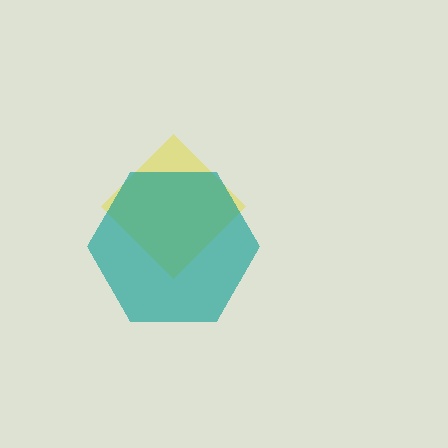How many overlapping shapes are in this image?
There are 2 overlapping shapes in the image.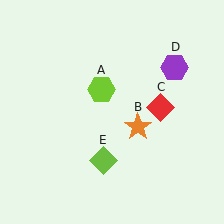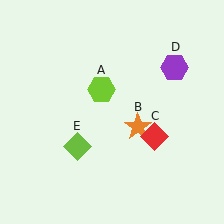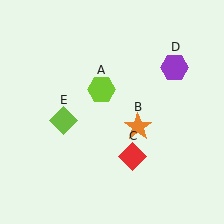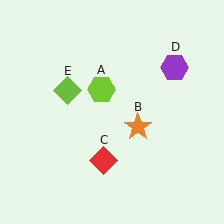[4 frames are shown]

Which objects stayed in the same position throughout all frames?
Lime hexagon (object A) and orange star (object B) and purple hexagon (object D) remained stationary.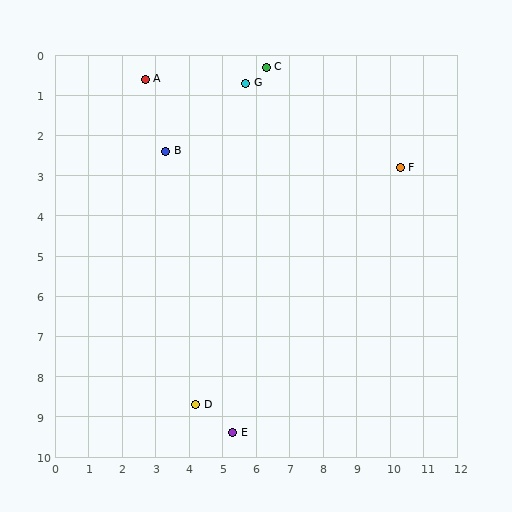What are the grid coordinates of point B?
Point B is at approximately (3.3, 2.4).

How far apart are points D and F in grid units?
Points D and F are about 8.5 grid units apart.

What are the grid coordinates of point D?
Point D is at approximately (4.2, 8.7).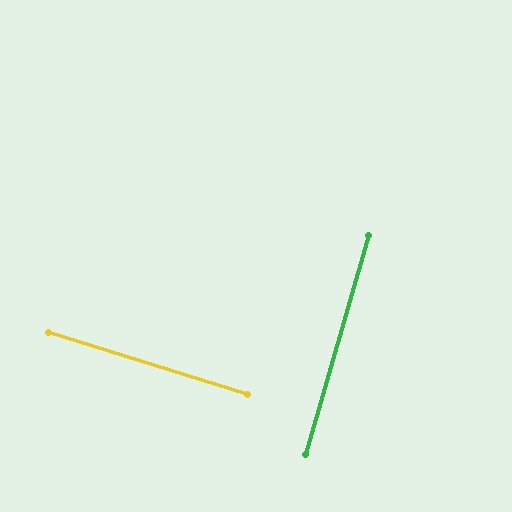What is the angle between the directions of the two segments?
Approximately 89 degrees.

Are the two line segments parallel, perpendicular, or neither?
Perpendicular — they meet at approximately 89°.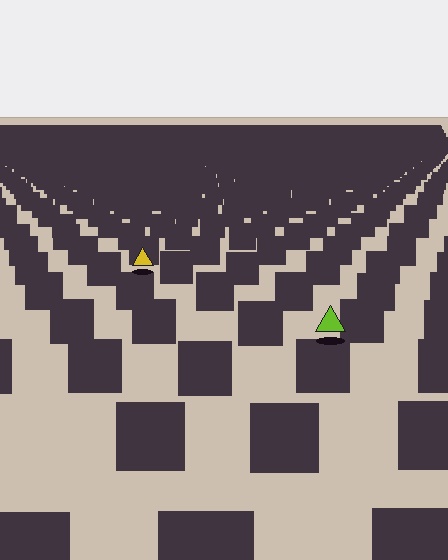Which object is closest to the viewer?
The lime triangle is closest. The texture marks near it are larger and more spread out.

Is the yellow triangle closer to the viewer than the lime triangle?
No. The lime triangle is closer — you can tell from the texture gradient: the ground texture is coarser near it.